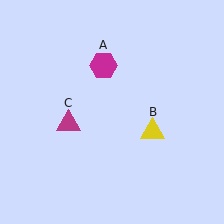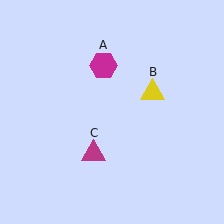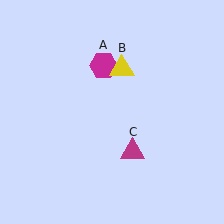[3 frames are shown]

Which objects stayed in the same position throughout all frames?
Magenta hexagon (object A) remained stationary.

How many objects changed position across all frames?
2 objects changed position: yellow triangle (object B), magenta triangle (object C).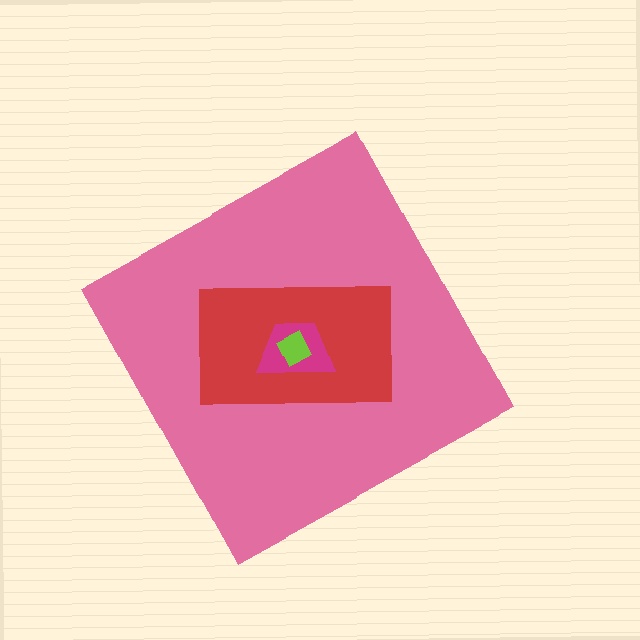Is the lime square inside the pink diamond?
Yes.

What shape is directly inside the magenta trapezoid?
The lime square.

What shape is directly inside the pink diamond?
The red rectangle.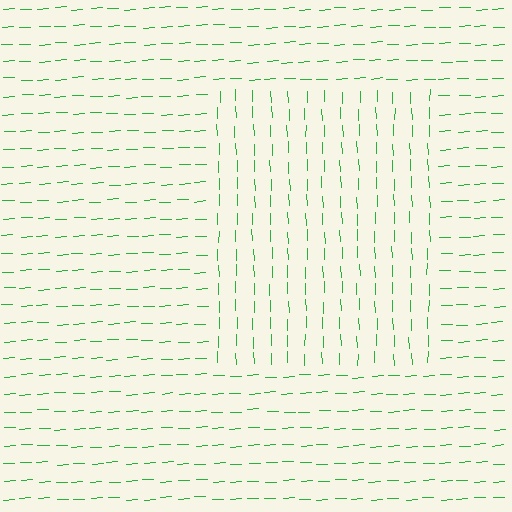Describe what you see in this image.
The image is filled with small green line segments. A rectangle region in the image has lines oriented differently from the surrounding lines, creating a visible texture boundary.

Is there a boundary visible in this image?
Yes, there is a texture boundary formed by a change in line orientation.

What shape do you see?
I see a rectangle.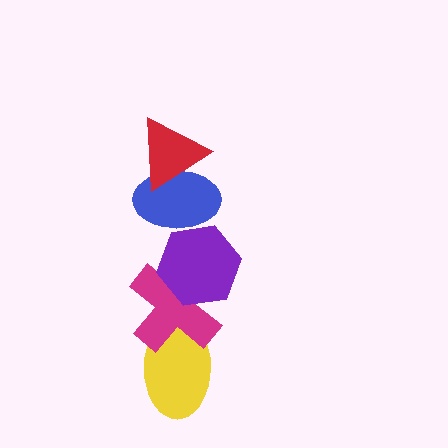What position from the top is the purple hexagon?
The purple hexagon is 3rd from the top.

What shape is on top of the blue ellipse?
The red triangle is on top of the blue ellipse.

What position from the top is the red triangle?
The red triangle is 1st from the top.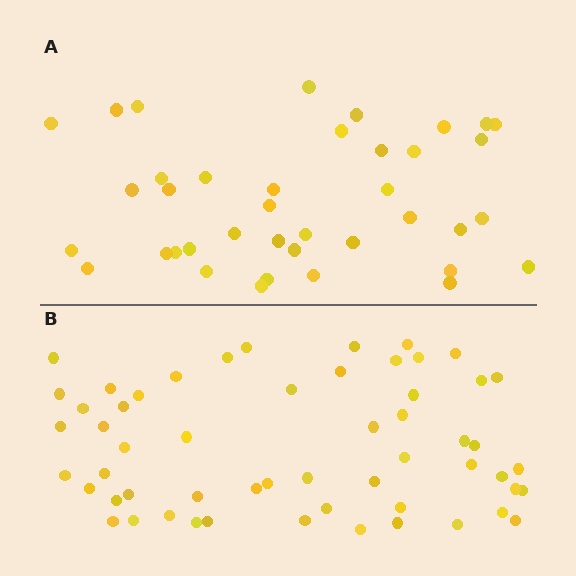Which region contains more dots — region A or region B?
Region B (the bottom region) has more dots.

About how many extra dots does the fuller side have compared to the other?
Region B has approximately 15 more dots than region A.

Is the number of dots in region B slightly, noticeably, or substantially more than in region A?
Region B has noticeably more, but not dramatically so. The ratio is roughly 1.4 to 1.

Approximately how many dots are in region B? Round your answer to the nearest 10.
About 60 dots. (The exact count is 56, which rounds to 60.)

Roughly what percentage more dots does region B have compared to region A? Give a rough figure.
About 45% more.